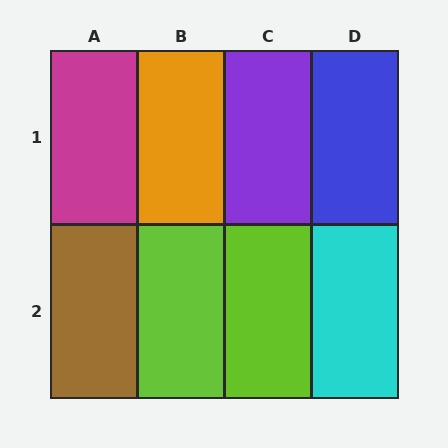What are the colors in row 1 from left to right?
Magenta, orange, purple, blue.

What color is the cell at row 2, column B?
Lime.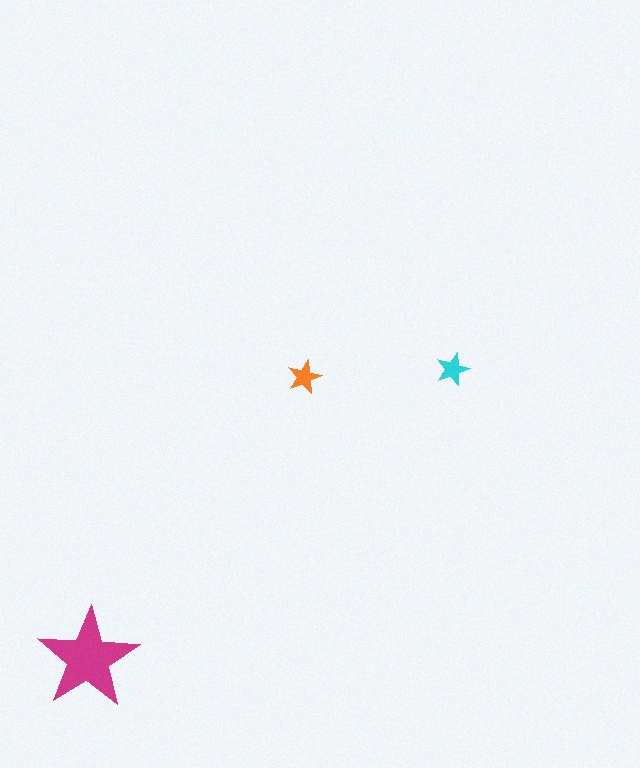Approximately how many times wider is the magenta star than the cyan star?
About 3 times wider.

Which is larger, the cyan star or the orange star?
The orange one.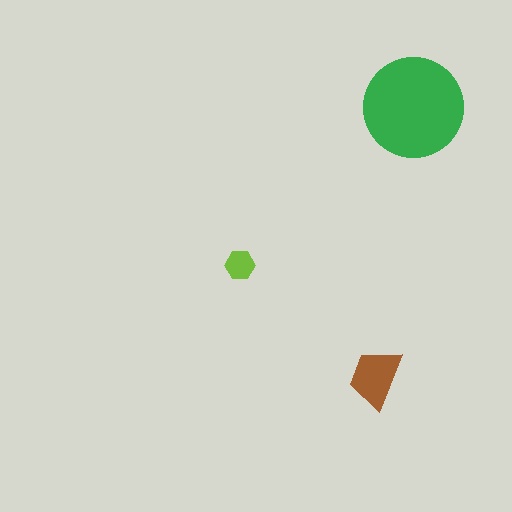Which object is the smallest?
The lime hexagon.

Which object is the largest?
The green circle.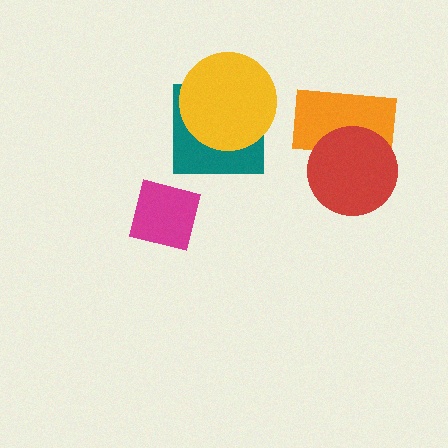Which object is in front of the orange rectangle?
The red circle is in front of the orange rectangle.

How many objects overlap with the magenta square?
0 objects overlap with the magenta square.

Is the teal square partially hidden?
Yes, it is partially covered by another shape.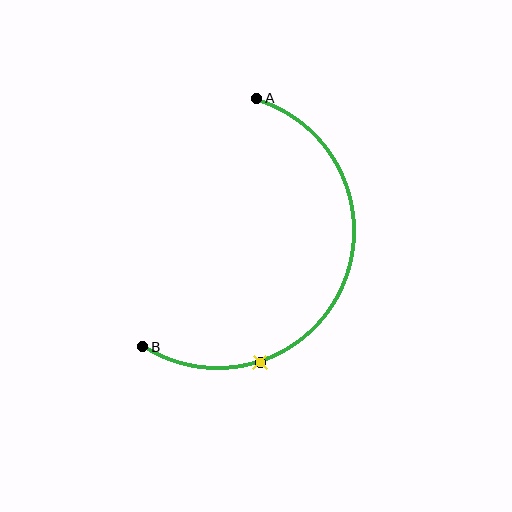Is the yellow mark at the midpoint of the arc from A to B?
No. The yellow mark lies on the arc but is closer to endpoint B. The arc midpoint would be at the point on the curve equidistant along the arc from both A and B.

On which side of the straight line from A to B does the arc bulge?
The arc bulges to the right of the straight line connecting A and B.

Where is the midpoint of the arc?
The arc midpoint is the point on the curve farthest from the straight line joining A and B. It sits to the right of that line.